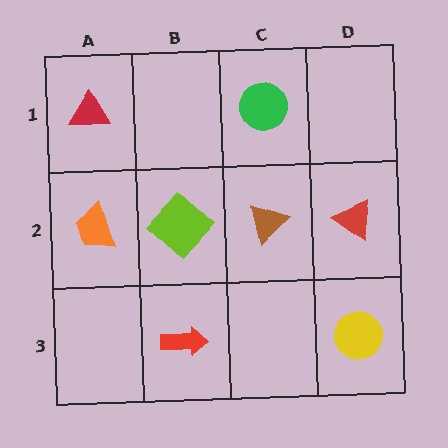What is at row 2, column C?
A brown triangle.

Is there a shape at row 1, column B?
No, that cell is empty.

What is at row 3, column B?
A red arrow.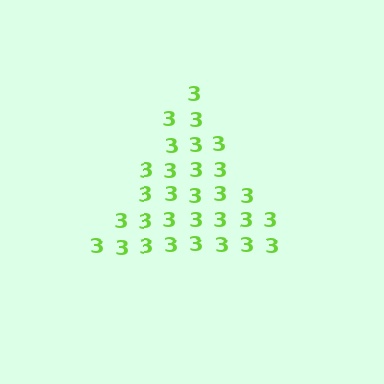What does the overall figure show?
The overall figure shows a triangle.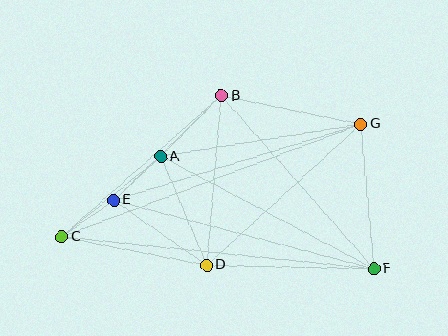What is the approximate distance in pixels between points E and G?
The distance between E and G is approximately 259 pixels.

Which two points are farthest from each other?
Points C and G are farthest from each other.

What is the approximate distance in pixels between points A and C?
The distance between A and C is approximately 127 pixels.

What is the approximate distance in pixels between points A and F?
The distance between A and F is approximately 241 pixels.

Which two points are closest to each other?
Points C and E are closest to each other.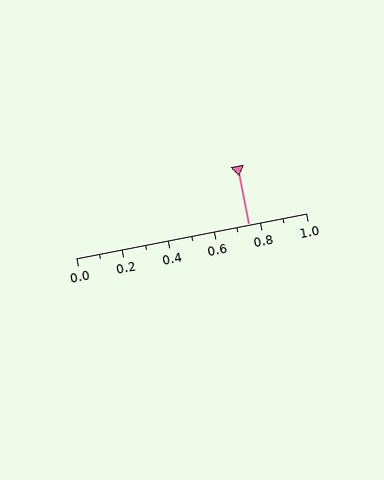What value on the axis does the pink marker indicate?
The marker indicates approximately 0.75.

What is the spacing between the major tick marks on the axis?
The major ticks are spaced 0.2 apart.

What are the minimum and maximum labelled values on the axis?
The axis runs from 0.0 to 1.0.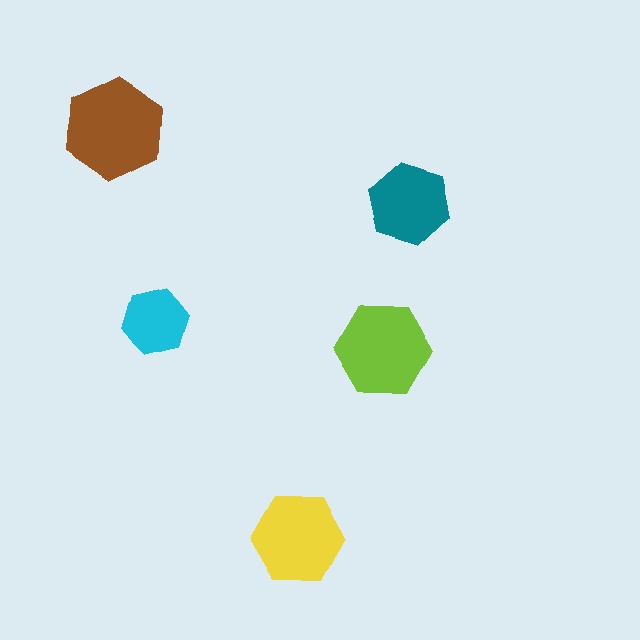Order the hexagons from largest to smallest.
the brown one, the lime one, the yellow one, the teal one, the cyan one.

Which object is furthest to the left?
The brown hexagon is leftmost.